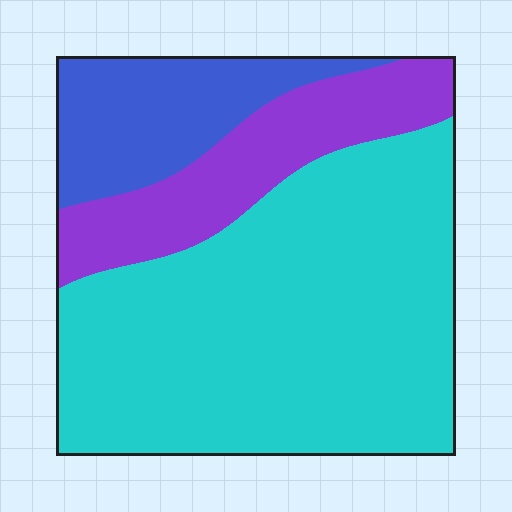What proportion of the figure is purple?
Purple takes up about one fifth (1/5) of the figure.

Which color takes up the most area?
Cyan, at roughly 65%.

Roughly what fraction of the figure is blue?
Blue takes up about one sixth (1/6) of the figure.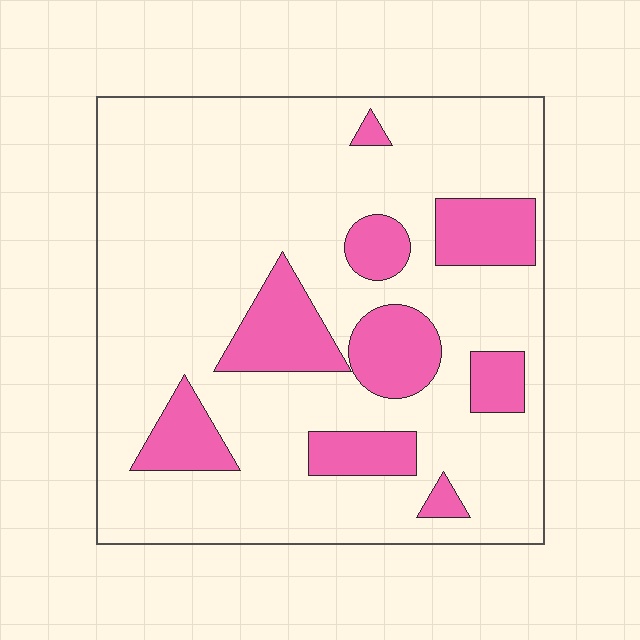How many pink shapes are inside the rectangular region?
9.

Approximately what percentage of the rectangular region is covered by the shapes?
Approximately 20%.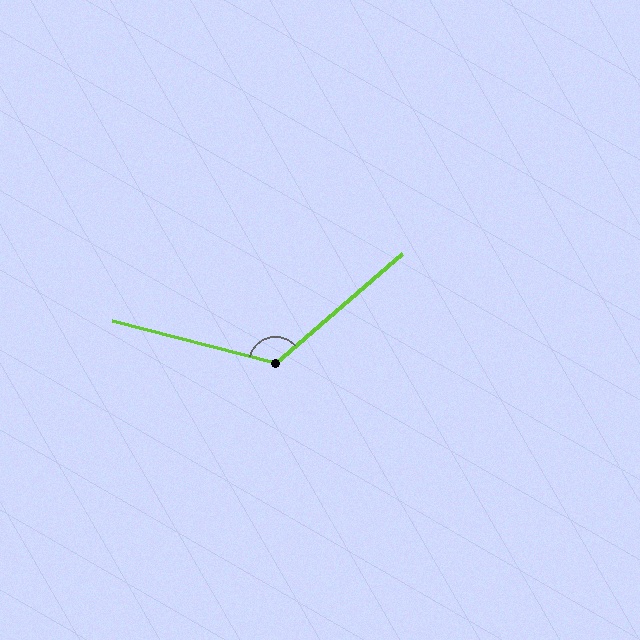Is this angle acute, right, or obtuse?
It is obtuse.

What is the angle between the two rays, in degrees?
Approximately 125 degrees.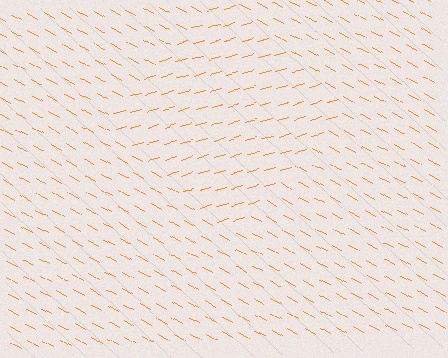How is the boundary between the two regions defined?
The boundary is defined purely by a change in line orientation (approximately 45 degrees difference). All lines are the same color and thickness.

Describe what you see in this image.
The image is filled with small orange line segments. A diamond region in the image has lines oriented differently from the surrounding lines, creating a visible texture boundary.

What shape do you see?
I see a diamond.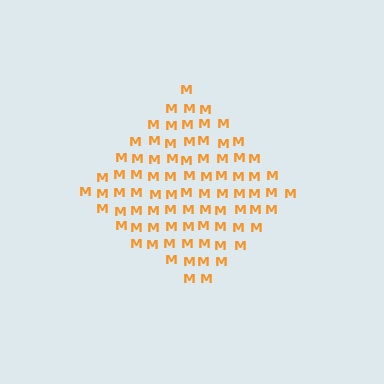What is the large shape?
The large shape is a diamond.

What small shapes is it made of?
It is made of small letter M's.